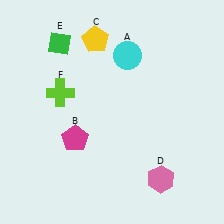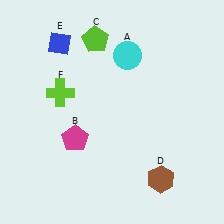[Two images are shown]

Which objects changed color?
C changed from yellow to lime. D changed from pink to brown. E changed from green to blue.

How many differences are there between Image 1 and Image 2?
There are 3 differences between the two images.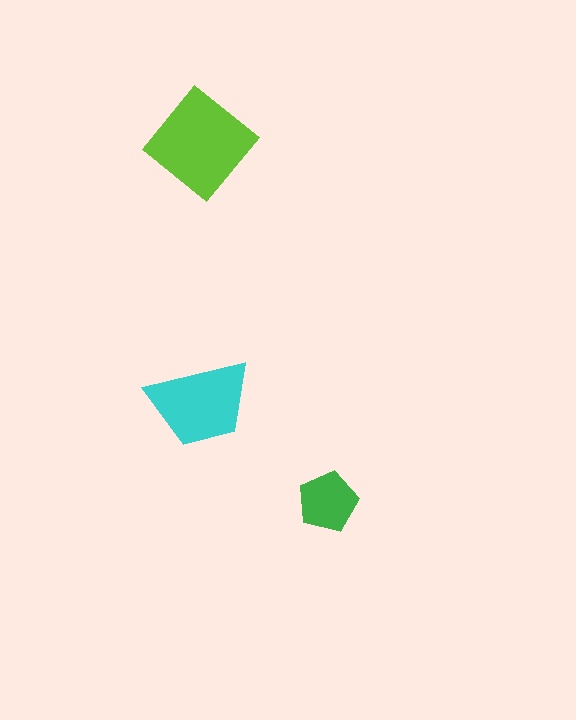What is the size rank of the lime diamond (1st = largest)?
1st.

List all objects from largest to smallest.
The lime diamond, the cyan trapezoid, the green pentagon.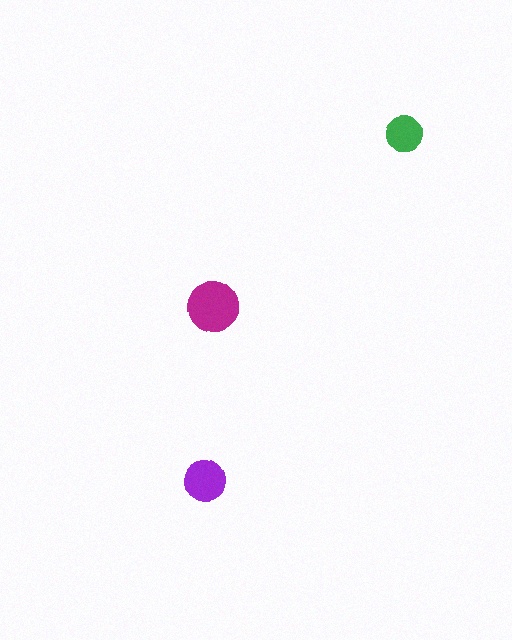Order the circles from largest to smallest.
the magenta one, the purple one, the green one.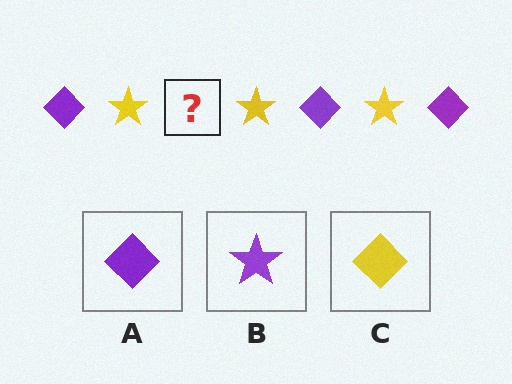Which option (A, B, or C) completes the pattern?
A.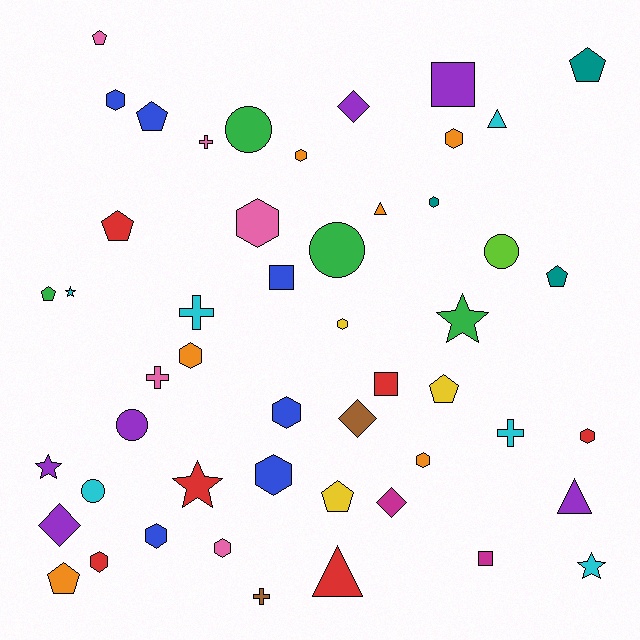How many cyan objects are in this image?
There are 6 cyan objects.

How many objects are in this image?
There are 50 objects.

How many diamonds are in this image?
There are 4 diamonds.